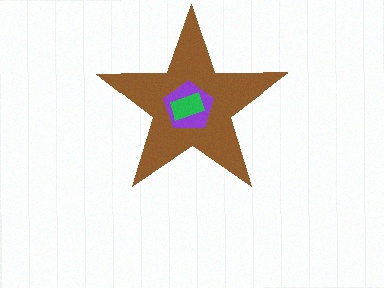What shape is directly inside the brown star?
The purple pentagon.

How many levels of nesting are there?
3.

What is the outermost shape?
The brown star.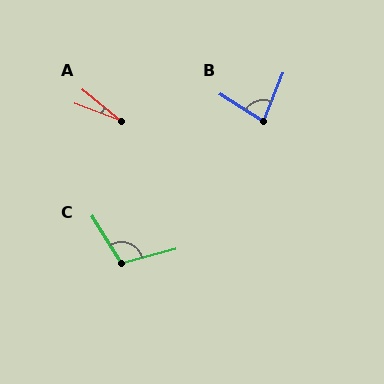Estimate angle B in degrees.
Approximately 80 degrees.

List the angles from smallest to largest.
A (19°), B (80°), C (107°).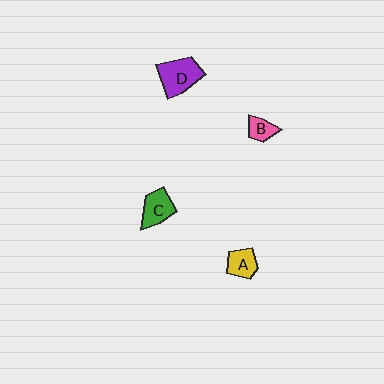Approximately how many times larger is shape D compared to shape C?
Approximately 1.4 times.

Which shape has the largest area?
Shape D (purple).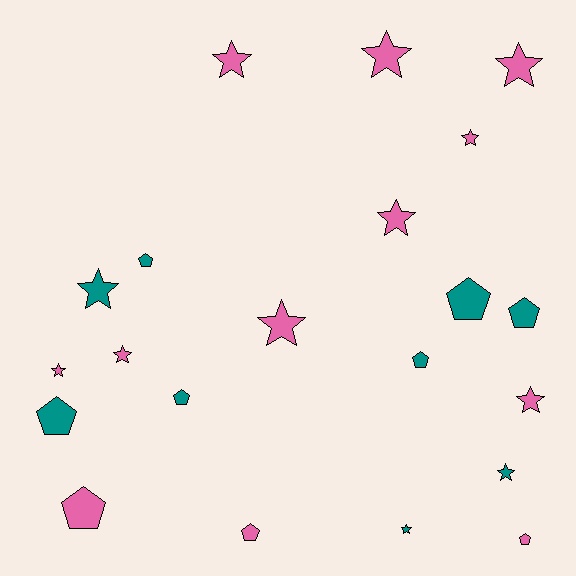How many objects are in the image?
There are 21 objects.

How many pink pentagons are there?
There are 3 pink pentagons.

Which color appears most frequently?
Pink, with 12 objects.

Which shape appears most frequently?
Star, with 12 objects.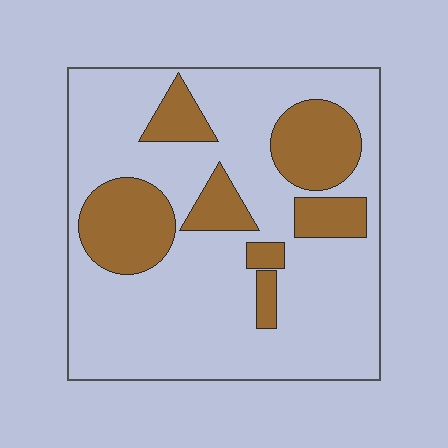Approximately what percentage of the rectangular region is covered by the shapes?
Approximately 25%.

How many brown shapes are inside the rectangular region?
7.